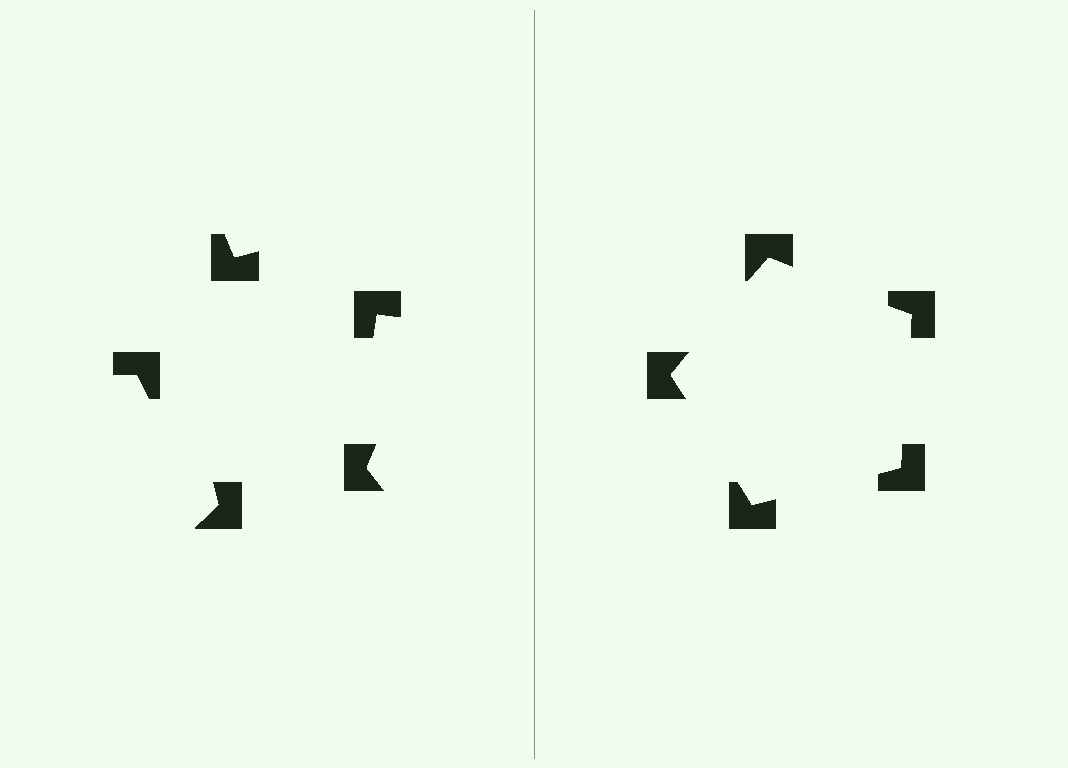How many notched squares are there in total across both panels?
10 — 5 on each side.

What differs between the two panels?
The notched squares are positioned identically on both sides; only the wedge orientations differ. On the right they align to a pentagon; on the left they are misaligned.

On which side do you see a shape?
An illusory pentagon appears on the right side. On the left side the wedge cuts are rotated, so no coherent shape forms.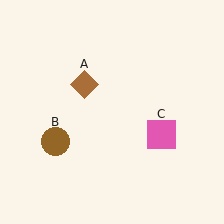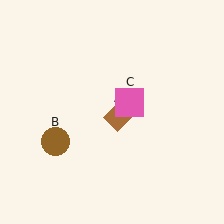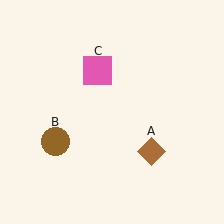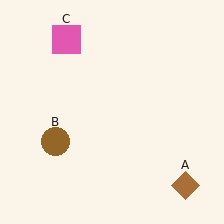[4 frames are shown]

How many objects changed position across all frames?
2 objects changed position: brown diamond (object A), pink square (object C).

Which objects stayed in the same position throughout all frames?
Brown circle (object B) remained stationary.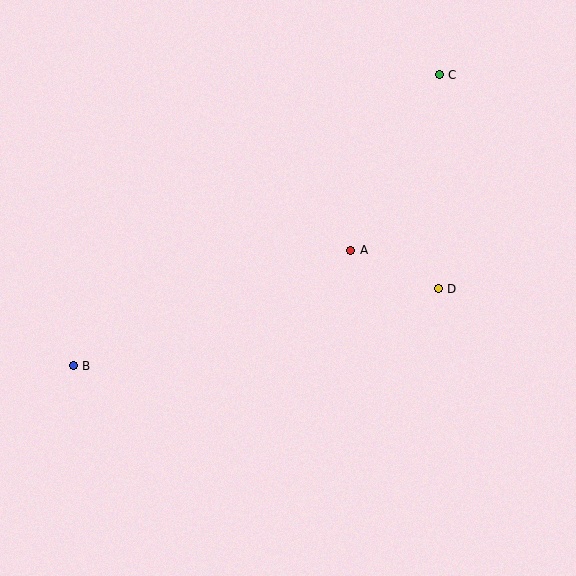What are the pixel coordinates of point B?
Point B is at (73, 366).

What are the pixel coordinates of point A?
Point A is at (351, 251).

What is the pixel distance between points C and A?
The distance between C and A is 197 pixels.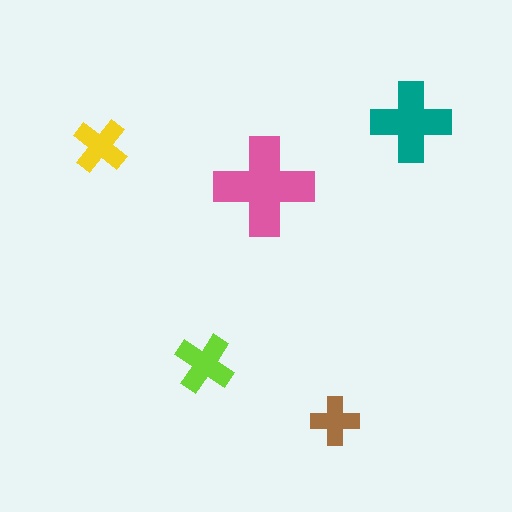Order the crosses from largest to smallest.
the pink one, the teal one, the lime one, the yellow one, the brown one.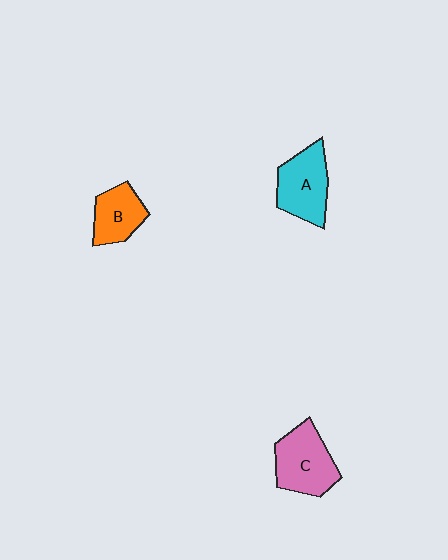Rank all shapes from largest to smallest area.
From largest to smallest: C (pink), A (cyan), B (orange).